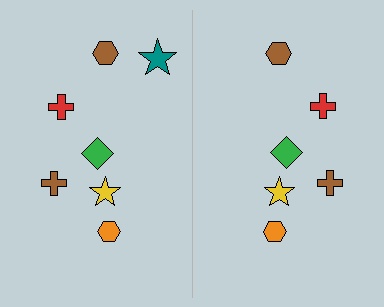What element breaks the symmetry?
A teal star is missing from the right side.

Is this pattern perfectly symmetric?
No, the pattern is not perfectly symmetric. A teal star is missing from the right side.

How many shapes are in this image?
There are 13 shapes in this image.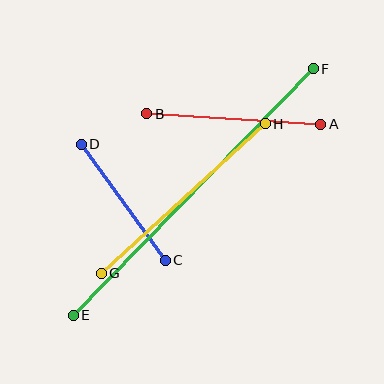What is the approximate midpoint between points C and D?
The midpoint is at approximately (123, 202) pixels.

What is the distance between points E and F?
The distance is approximately 344 pixels.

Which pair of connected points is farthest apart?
Points E and F are farthest apart.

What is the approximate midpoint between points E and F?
The midpoint is at approximately (193, 192) pixels.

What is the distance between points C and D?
The distance is approximately 143 pixels.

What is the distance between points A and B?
The distance is approximately 174 pixels.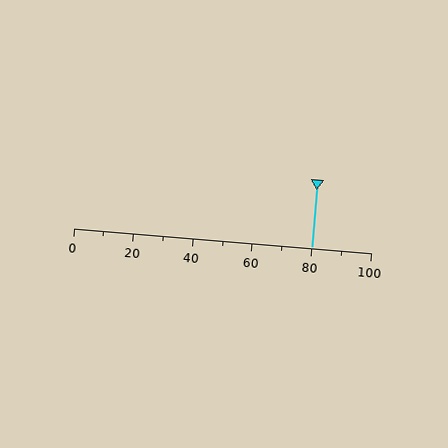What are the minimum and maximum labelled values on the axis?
The axis runs from 0 to 100.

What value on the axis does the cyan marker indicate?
The marker indicates approximately 80.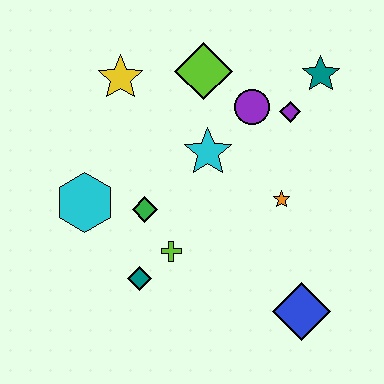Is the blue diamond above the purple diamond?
No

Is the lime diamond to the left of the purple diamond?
Yes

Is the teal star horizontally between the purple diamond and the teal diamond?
No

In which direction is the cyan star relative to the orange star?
The cyan star is to the left of the orange star.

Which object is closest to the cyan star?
The purple circle is closest to the cyan star.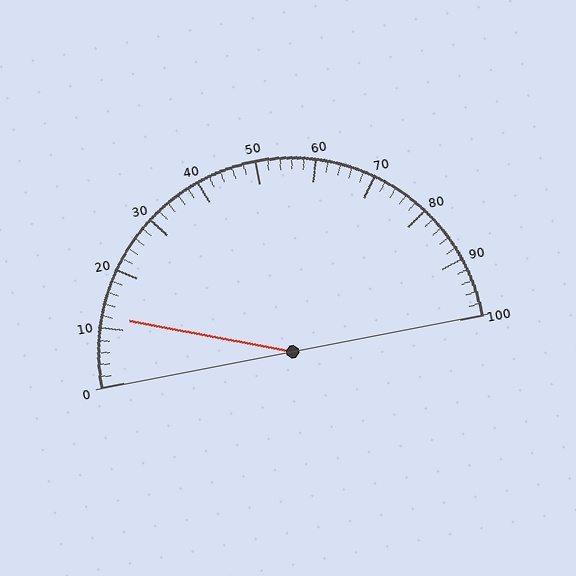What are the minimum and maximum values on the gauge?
The gauge ranges from 0 to 100.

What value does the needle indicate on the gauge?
The needle indicates approximately 12.